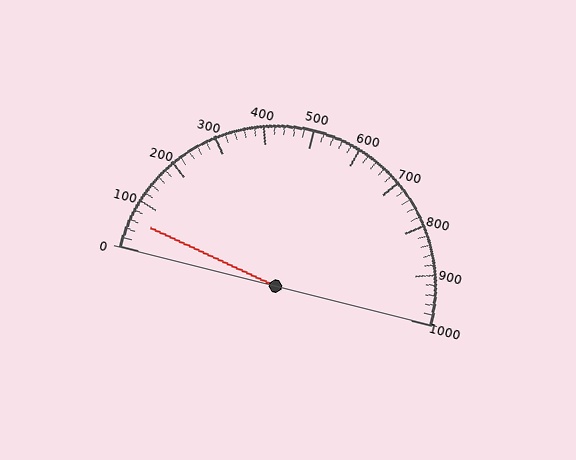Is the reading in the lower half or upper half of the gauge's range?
The reading is in the lower half of the range (0 to 1000).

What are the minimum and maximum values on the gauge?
The gauge ranges from 0 to 1000.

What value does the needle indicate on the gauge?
The needle indicates approximately 60.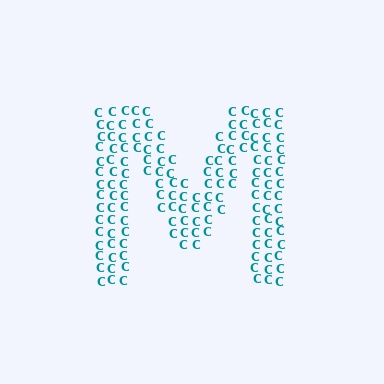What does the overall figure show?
The overall figure shows the letter M.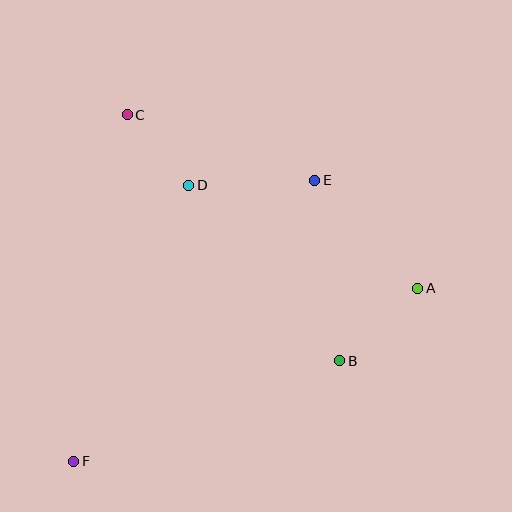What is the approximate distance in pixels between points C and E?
The distance between C and E is approximately 199 pixels.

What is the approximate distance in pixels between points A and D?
The distance between A and D is approximately 251 pixels.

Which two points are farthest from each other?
Points A and F are farthest from each other.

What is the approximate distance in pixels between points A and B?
The distance between A and B is approximately 106 pixels.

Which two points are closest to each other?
Points C and D are closest to each other.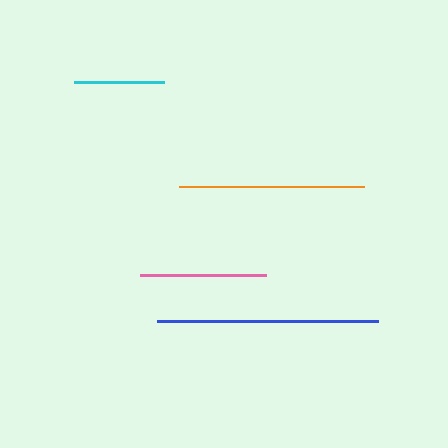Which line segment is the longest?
The blue line is the longest at approximately 221 pixels.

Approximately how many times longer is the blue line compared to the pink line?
The blue line is approximately 1.8 times the length of the pink line.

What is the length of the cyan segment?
The cyan segment is approximately 90 pixels long.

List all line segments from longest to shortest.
From longest to shortest: blue, orange, pink, cyan.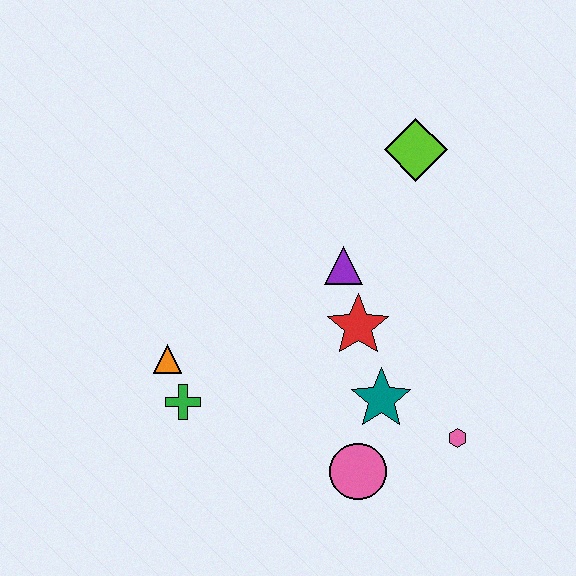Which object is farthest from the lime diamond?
The green cross is farthest from the lime diamond.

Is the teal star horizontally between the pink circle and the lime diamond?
Yes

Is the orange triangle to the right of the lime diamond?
No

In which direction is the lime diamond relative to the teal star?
The lime diamond is above the teal star.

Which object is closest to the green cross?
The orange triangle is closest to the green cross.